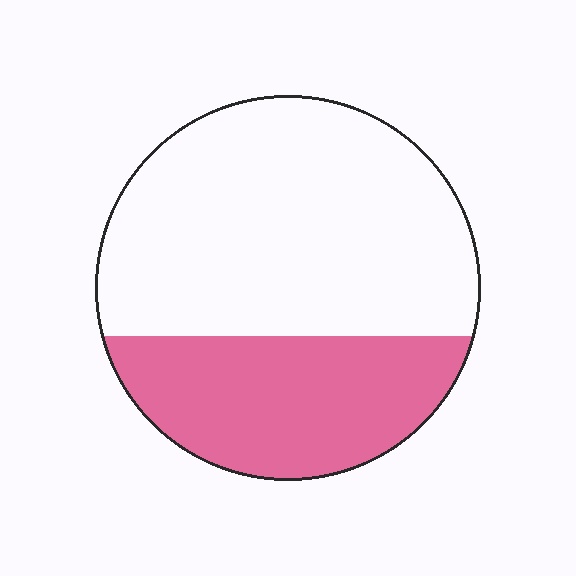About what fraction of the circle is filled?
About one third (1/3).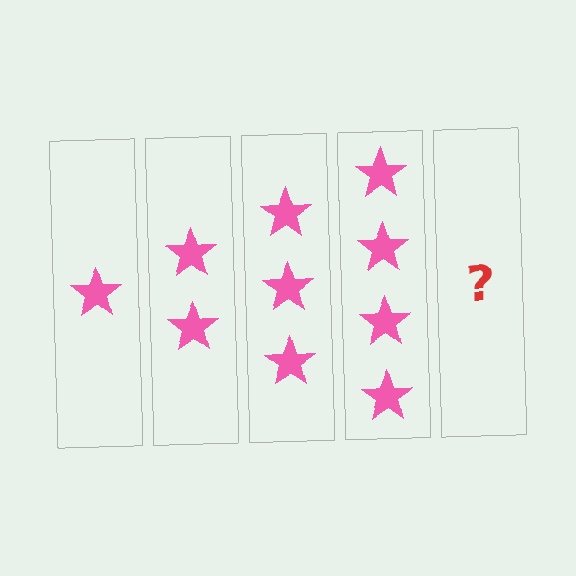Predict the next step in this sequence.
The next step is 5 stars.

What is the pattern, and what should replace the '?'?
The pattern is that each step adds one more star. The '?' should be 5 stars.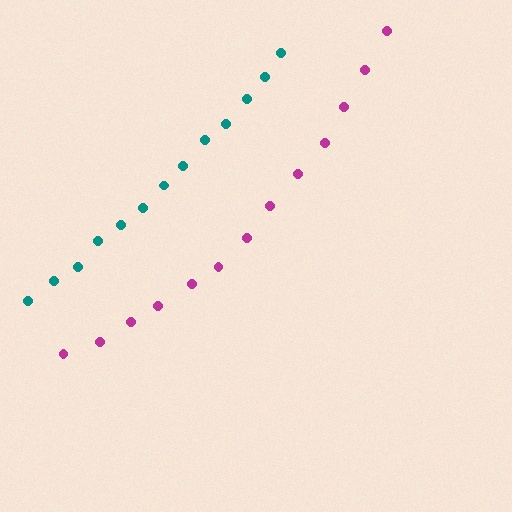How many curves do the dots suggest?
There are 2 distinct paths.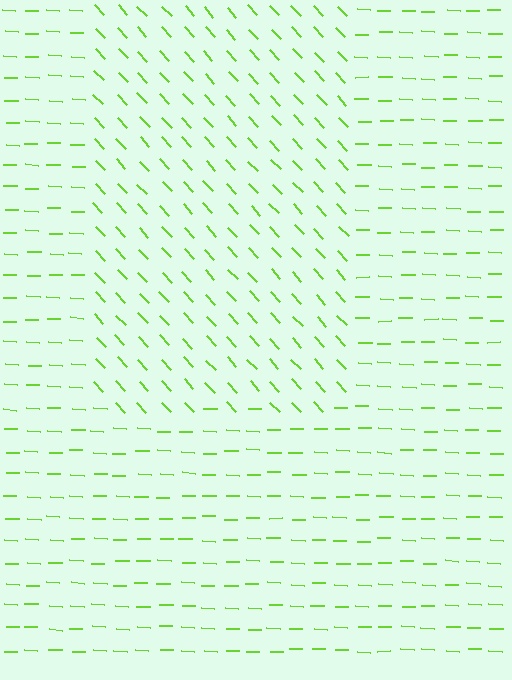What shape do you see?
I see a rectangle.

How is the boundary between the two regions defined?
The boundary is defined purely by a change in line orientation (approximately 45 degrees difference). All lines are the same color and thickness.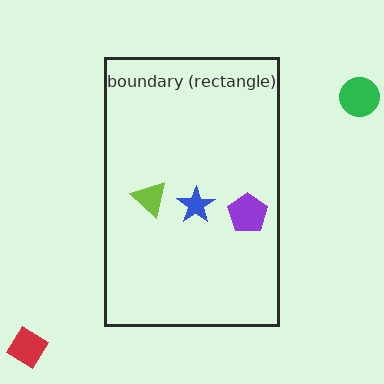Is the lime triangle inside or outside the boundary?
Inside.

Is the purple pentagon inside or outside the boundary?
Inside.